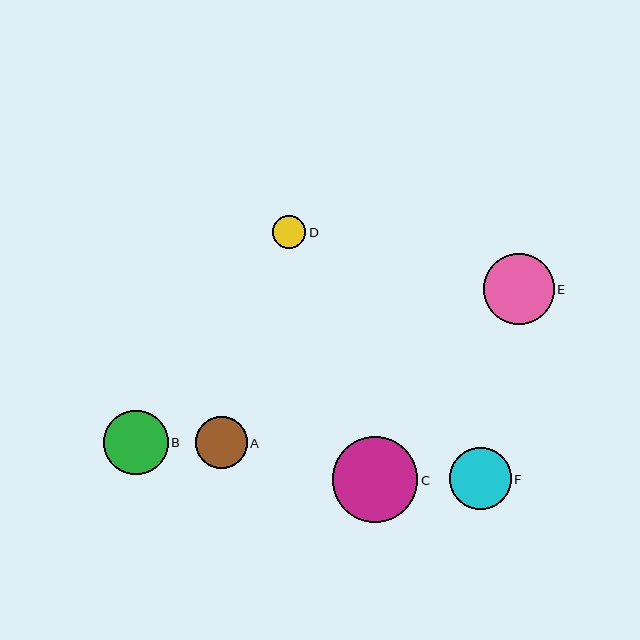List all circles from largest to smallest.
From largest to smallest: C, E, B, F, A, D.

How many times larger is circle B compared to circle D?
Circle B is approximately 2.0 times the size of circle D.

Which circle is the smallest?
Circle D is the smallest with a size of approximately 33 pixels.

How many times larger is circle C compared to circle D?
Circle C is approximately 2.6 times the size of circle D.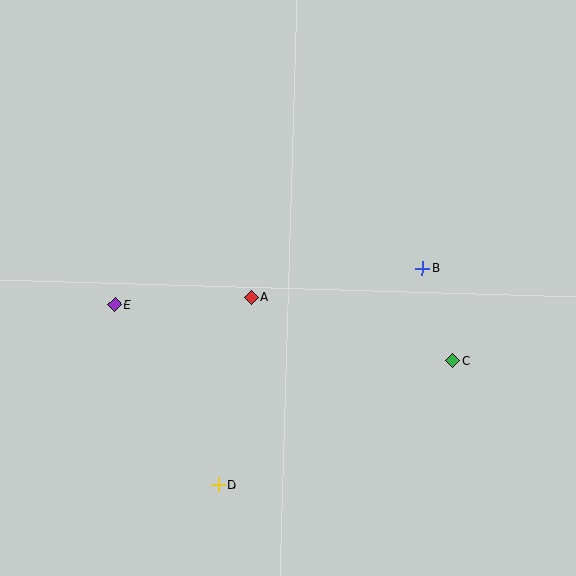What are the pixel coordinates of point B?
Point B is at (423, 268).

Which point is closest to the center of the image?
Point A at (251, 297) is closest to the center.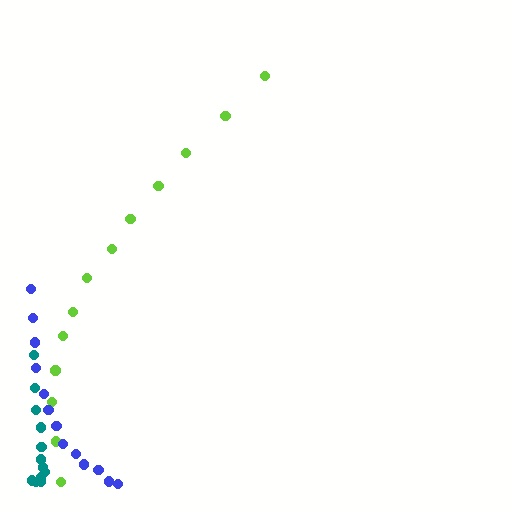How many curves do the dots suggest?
There are 3 distinct paths.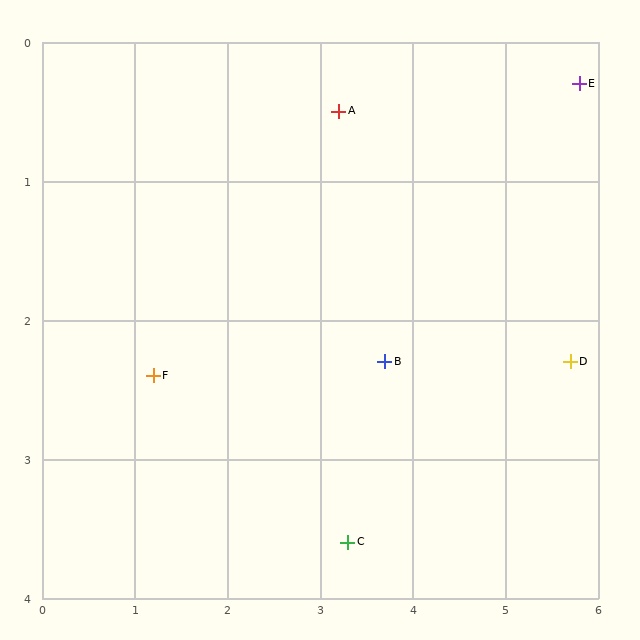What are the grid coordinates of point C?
Point C is at approximately (3.3, 3.6).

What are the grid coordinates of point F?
Point F is at approximately (1.2, 2.4).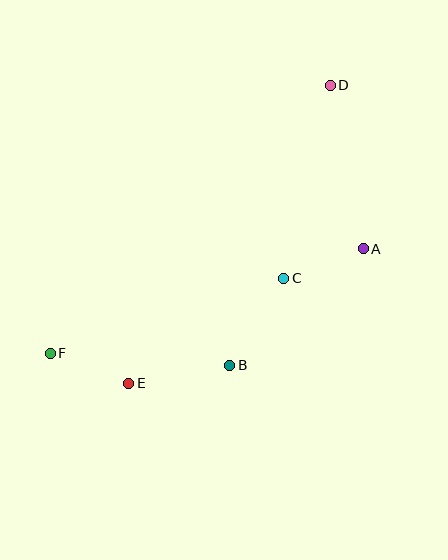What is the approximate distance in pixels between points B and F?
The distance between B and F is approximately 180 pixels.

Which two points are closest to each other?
Points E and F are closest to each other.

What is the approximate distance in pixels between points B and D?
The distance between B and D is approximately 298 pixels.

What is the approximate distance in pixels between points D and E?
The distance between D and E is approximately 360 pixels.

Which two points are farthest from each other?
Points D and F are farthest from each other.